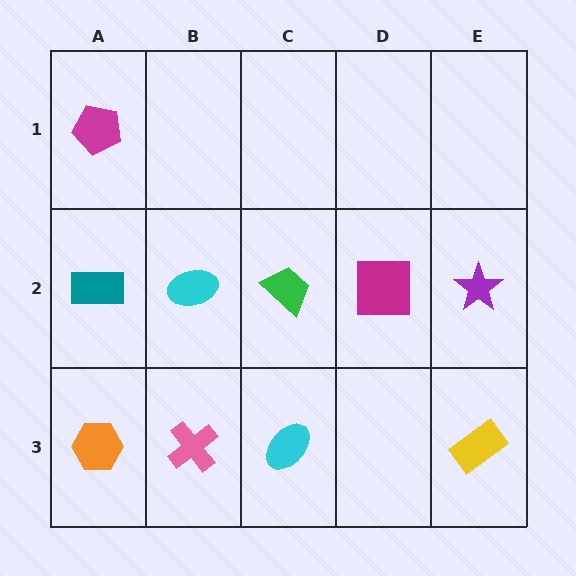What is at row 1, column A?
A magenta pentagon.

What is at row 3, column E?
A yellow rectangle.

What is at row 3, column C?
A cyan ellipse.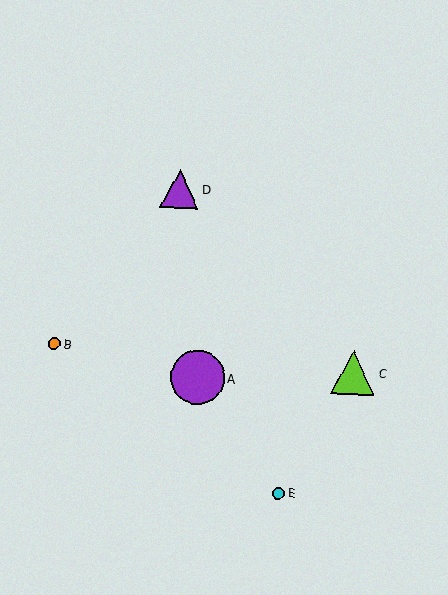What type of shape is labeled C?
Shape C is a lime triangle.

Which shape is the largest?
The purple circle (labeled A) is the largest.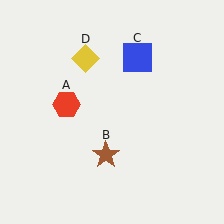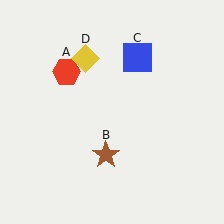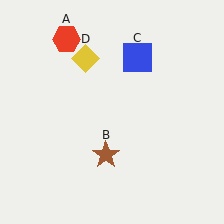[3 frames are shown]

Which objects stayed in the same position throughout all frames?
Brown star (object B) and blue square (object C) and yellow diamond (object D) remained stationary.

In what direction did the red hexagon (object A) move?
The red hexagon (object A) moved up.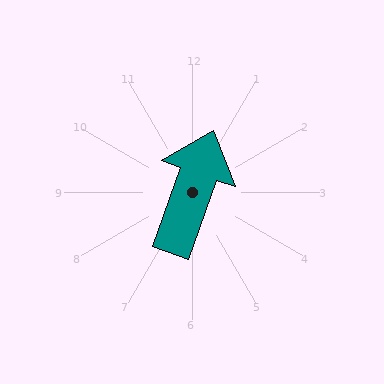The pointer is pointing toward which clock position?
Roughly 1 o'clock.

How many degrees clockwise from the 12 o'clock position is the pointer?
Approximately 19 degrees.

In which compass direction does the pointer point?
North.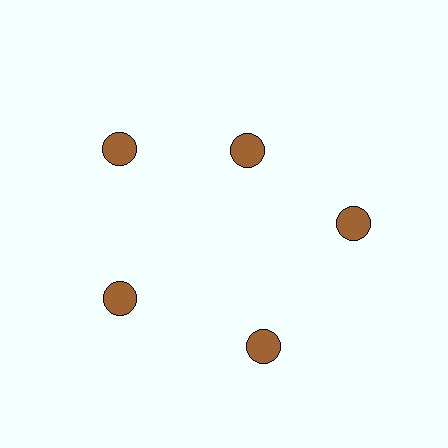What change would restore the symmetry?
The symmetry would be restored by moving it outward, back onto the ring so that all 5 circles sit at equal angles and equal distance from the center.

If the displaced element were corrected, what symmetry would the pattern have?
It would have 5-fold rotational symmetry — the pattern would map onto itself every 72 degrees.